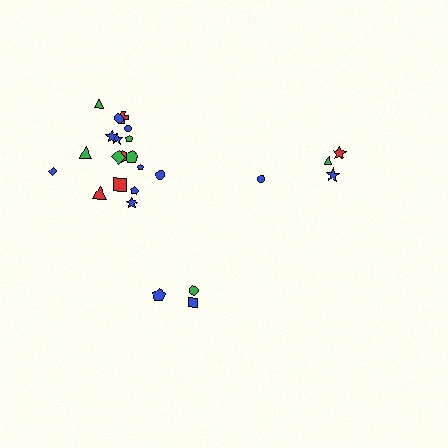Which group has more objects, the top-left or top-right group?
The top-left group.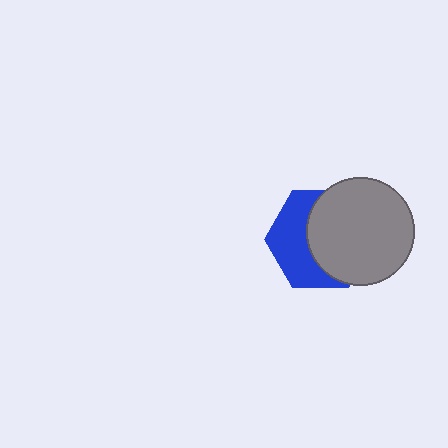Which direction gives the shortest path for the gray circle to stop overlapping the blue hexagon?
Moving right gives the shortest separation.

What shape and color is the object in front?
The object in front is a gray circle.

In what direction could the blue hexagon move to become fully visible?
The blue hexagon could move left. That would shift it out from behind the gray circle entirely.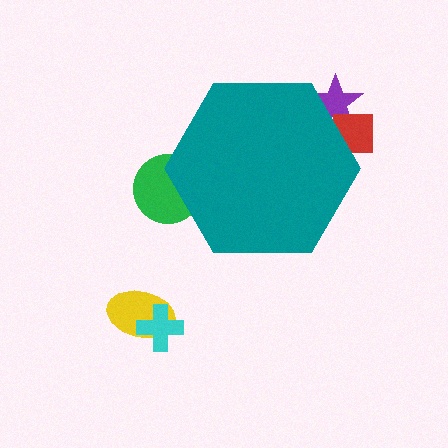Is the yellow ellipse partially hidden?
No, the yellow ellipse is fully visible.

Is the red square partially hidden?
Yes, the red square is partially hidden behind the teal hexagon.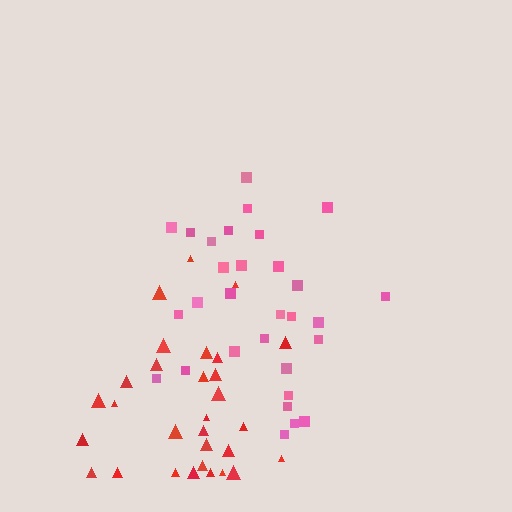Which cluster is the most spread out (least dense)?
Red.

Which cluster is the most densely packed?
Pink.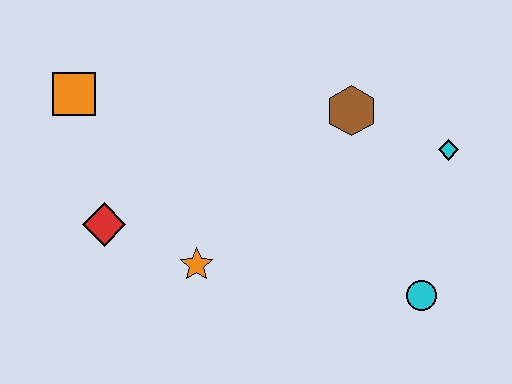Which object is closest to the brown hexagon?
The cyan diamond is closest to the brown hexagon.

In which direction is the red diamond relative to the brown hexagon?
The red diamond is to the left of the brown hexagon.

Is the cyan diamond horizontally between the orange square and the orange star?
No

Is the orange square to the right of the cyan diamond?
No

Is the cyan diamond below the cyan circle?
No